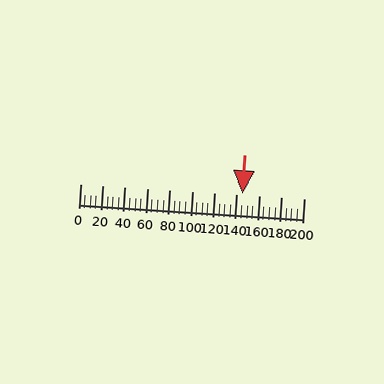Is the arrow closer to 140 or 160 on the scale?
The arrow is closer to 140.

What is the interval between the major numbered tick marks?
The major tick marks are spaced 20 units apart.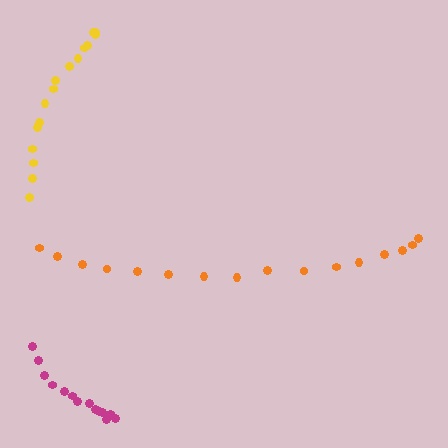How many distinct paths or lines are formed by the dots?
There are 3 distinct paths.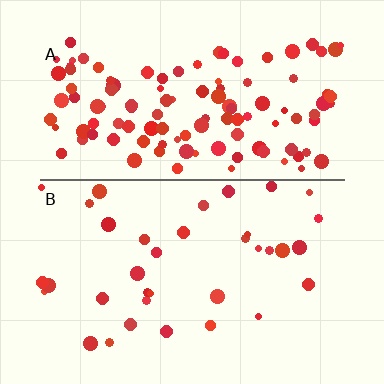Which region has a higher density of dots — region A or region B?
A (the top).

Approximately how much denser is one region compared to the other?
Approximately 3.3× — region A over region B.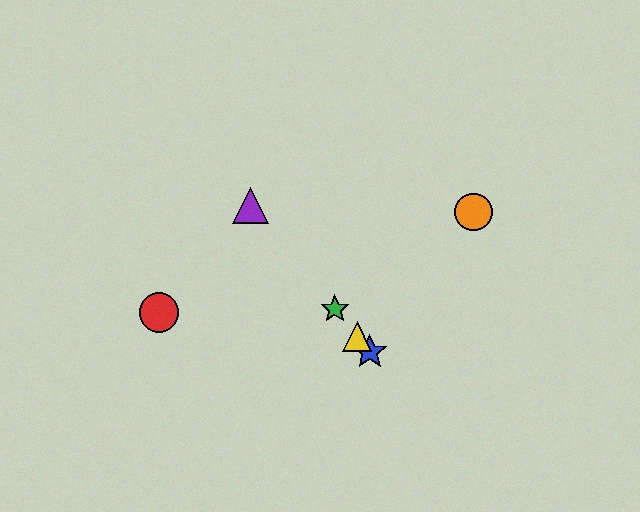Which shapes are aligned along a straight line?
The blue star, the green star, the yellow triangle, the purple triangle are aligned along a straight line.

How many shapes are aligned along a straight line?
4 shapes (the blue star, the green star, the yellow triangle, the purple triangle) are aligned along a straight line.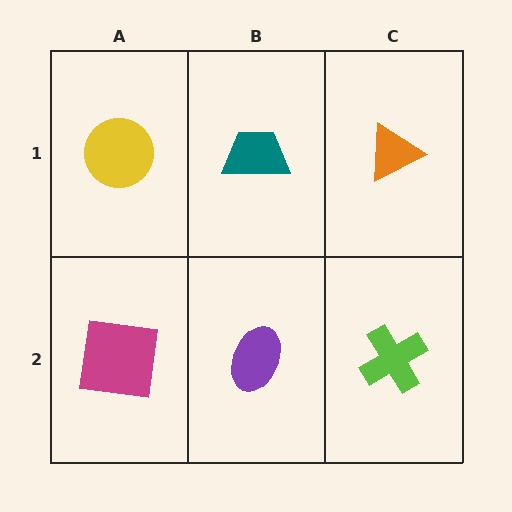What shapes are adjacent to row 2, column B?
A teal trapezoid (row 1, column B), a magenta square (row 2, column A), a lime cross (row 2, column C).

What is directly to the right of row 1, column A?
A teal trapezoid.